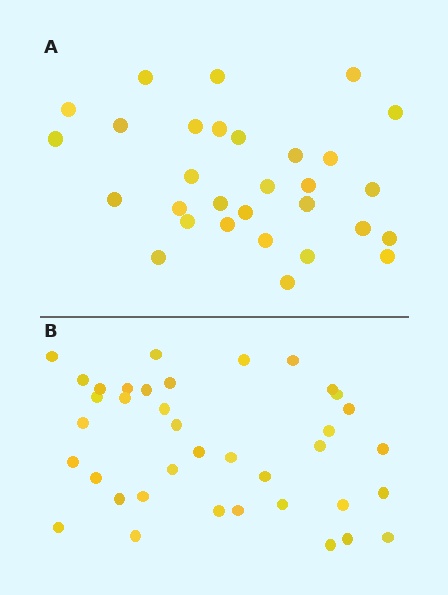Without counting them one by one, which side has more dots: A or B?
Region B (the bottom region) has more dots.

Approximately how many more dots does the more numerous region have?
Region B has roughly 8 or so more dots than region A.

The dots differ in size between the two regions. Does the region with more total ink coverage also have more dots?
No. Region A has more total ink coverage because its dots are larger, but region B actually contains more individual dots. Total area can be misleading — the number of items is what matters here.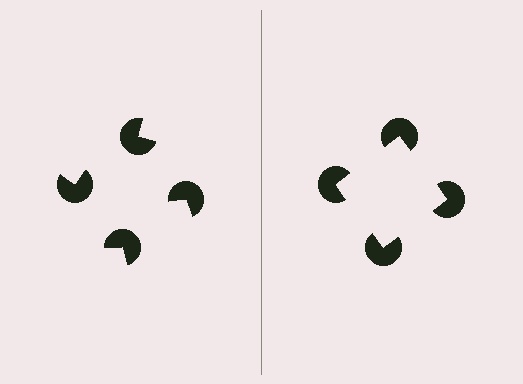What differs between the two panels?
The pac-man discs are positioned identically on both sides; only the wedge orientations differ. On the right they align to a square; on the left they are misaligned.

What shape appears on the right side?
An illusory square.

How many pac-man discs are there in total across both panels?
8 — 4 on each side.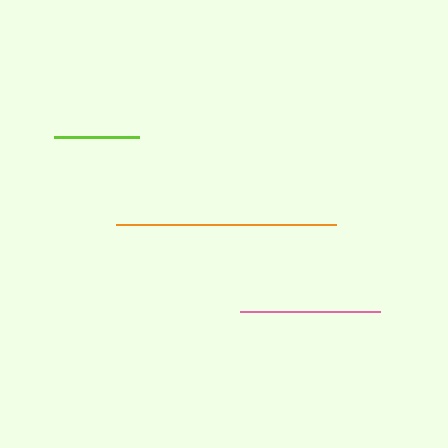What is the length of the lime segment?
The lime segment is approximately 85 pixels long.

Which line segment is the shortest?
The lime line is the shortest at approximately 85 pixels.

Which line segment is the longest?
The orange line is the longest at approximately 221 pixels.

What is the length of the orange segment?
The orange segment is approximately 221 pixels long.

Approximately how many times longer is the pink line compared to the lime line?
The pink line is approximately 1.6 times the length of the lime line.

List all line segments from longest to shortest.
From longest to shortest: orange, pink, lime.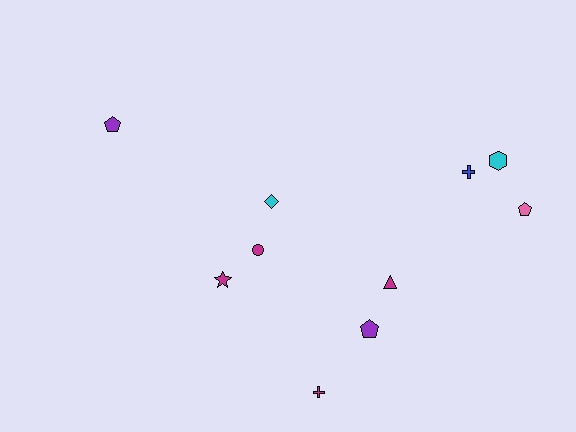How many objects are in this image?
There are 10 objects.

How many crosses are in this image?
There are 2 crosses.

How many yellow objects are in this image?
There are no yellow objects.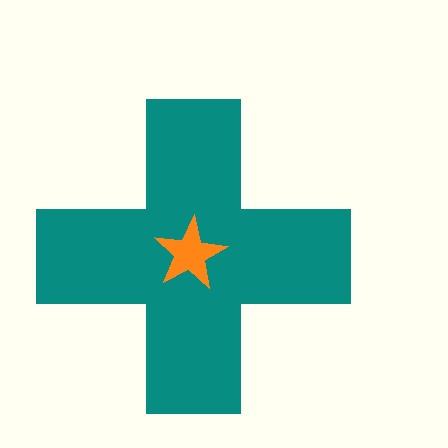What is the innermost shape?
The orange star.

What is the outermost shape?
The teal cross.